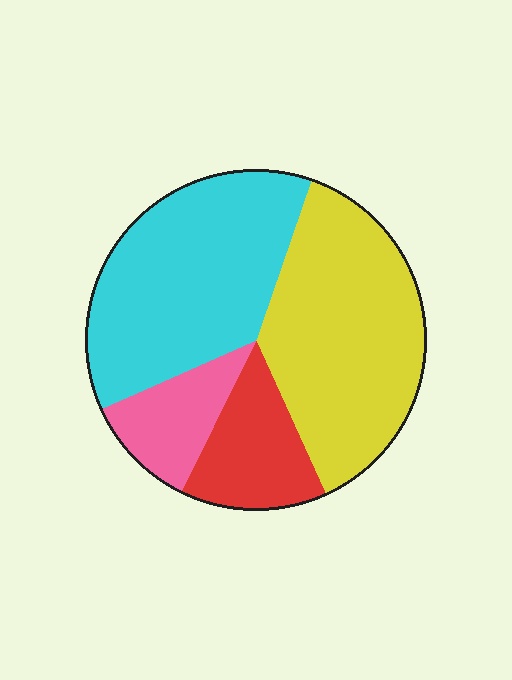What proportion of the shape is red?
Red takes up about one eighth (1/8) of the shape.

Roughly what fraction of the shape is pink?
Pink covers roughly 10% of the shape.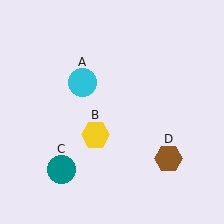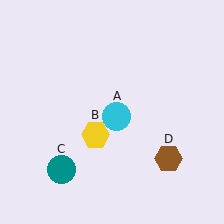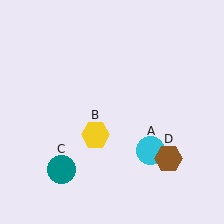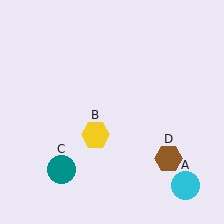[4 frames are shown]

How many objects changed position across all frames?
1 object changed position: cyan circle (object A).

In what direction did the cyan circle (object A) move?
The cyan circle (object A) moved down and to the right.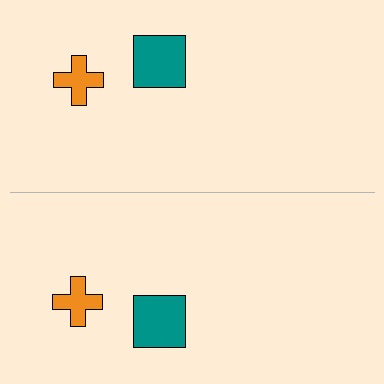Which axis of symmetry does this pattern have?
The pattern has a horizontal axis of symmetry running through the center of the image.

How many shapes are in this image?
There are 4 shapes in this image.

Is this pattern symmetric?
Yes, this pattern has bilateral (reflection) symmetry.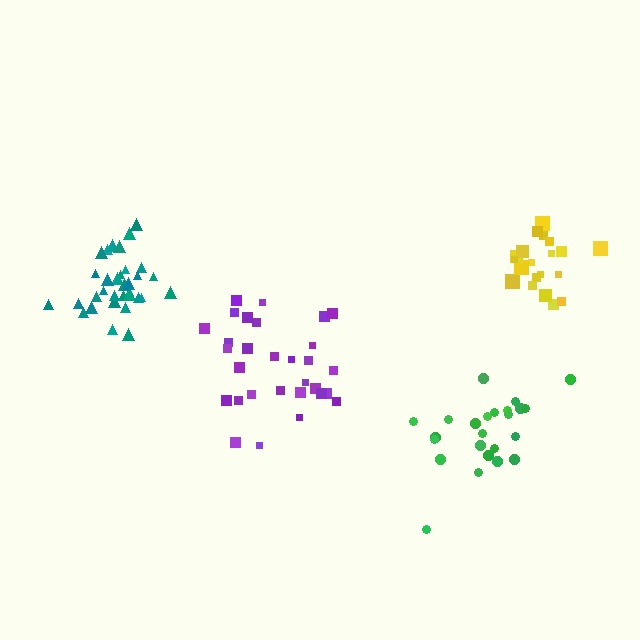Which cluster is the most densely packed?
Teal.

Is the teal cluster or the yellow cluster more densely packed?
Teal.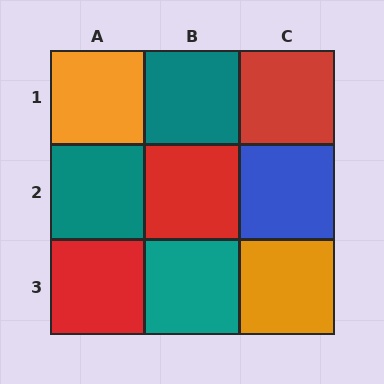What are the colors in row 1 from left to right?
Orange, teal, red.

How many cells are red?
3 cells are red.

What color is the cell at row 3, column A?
Red.